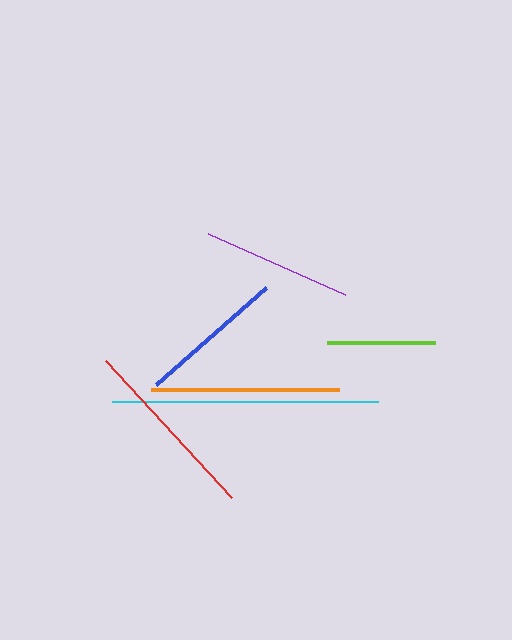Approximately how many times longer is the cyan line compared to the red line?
The cyan line is approximately 1.4 times the length of the red line.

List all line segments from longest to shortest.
From longest to shortest: cyan, orange, red, purple, blue, lime.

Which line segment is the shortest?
The lime line is the shortest at approximately 107 pixels.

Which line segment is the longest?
The cyan line is the longest at approximately 266 pixels.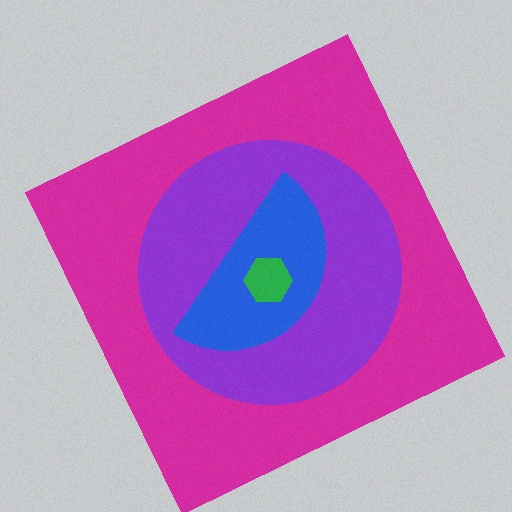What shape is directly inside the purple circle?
The blue semicircle.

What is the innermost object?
The green hexagon.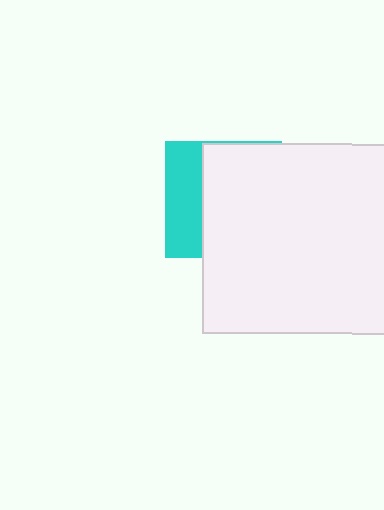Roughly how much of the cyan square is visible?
A small part of it is visible (roughly 32%).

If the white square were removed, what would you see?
You would see the complete cyan square.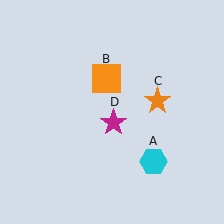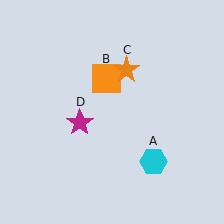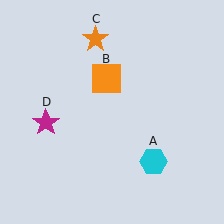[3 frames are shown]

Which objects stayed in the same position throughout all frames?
Cyan hexagon (object A) and orange square (object B) remained stationary.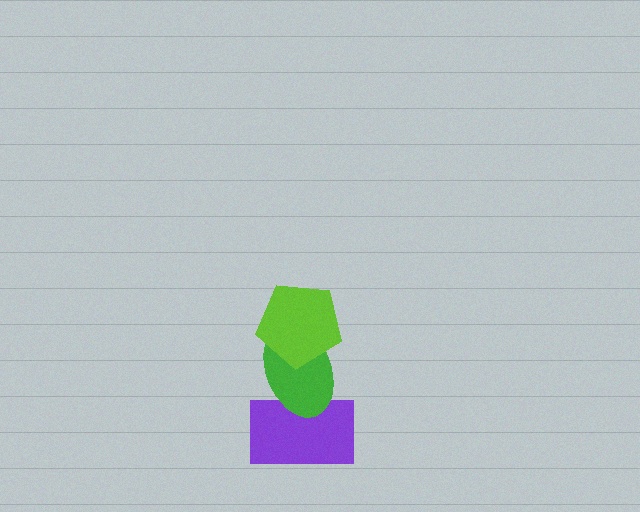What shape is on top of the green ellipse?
The lime pentagon is on top of the green ellipse.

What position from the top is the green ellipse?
The green ellipse is 2nd from the top.